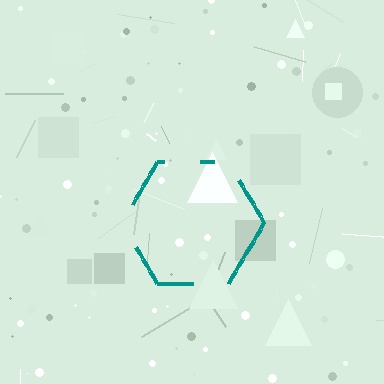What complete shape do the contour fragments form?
The contour fragments form a hexagon.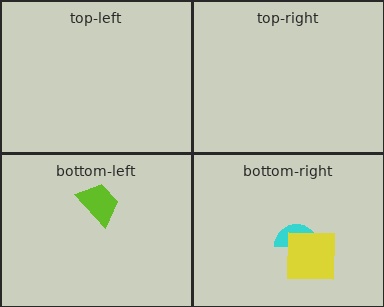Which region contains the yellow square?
The bottom-right region.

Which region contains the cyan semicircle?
The bottom-right region.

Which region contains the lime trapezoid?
The bottom-left region.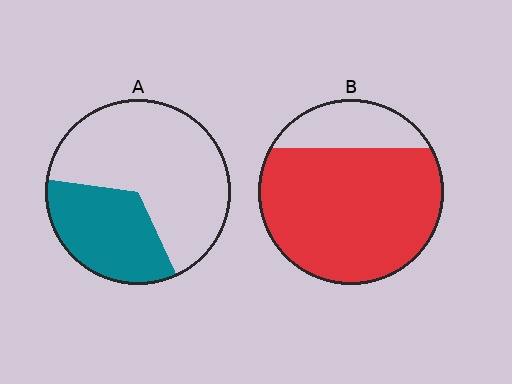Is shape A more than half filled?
No.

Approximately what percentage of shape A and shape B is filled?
A is approximately 35% and B is approximately 80%.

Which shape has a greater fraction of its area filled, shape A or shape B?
Shape B.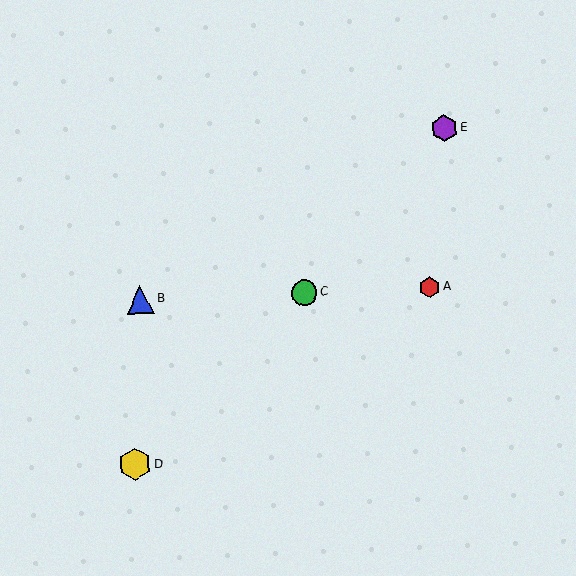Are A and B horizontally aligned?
Yes, both are at y≈287.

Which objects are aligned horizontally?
Objects A, B, C are aligned horizontally.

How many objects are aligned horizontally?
3 objects (A, B, C) are aligned horizontally.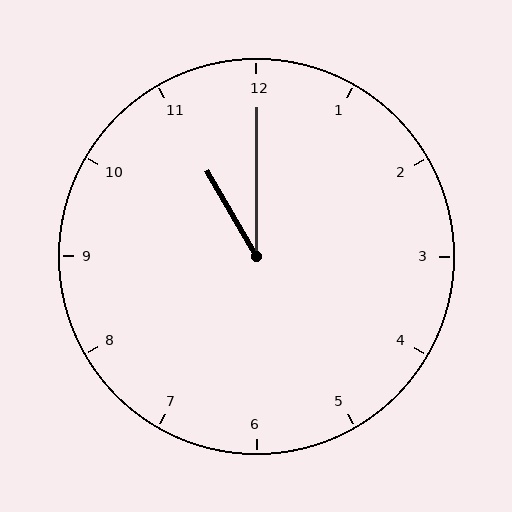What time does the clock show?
11:00.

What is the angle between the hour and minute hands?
Approximately 30 degrees.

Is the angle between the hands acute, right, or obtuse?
It is acute.